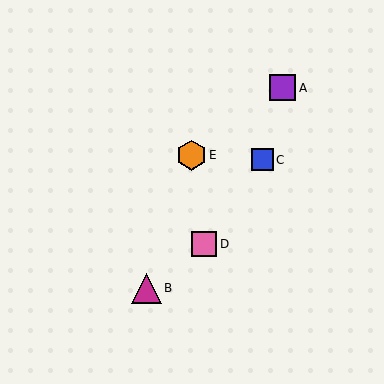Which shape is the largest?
The magenta triangle (labeled B) is the largest.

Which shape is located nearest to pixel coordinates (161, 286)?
The magenta triangle (labeled B) at (146, 288) is nearest to that location.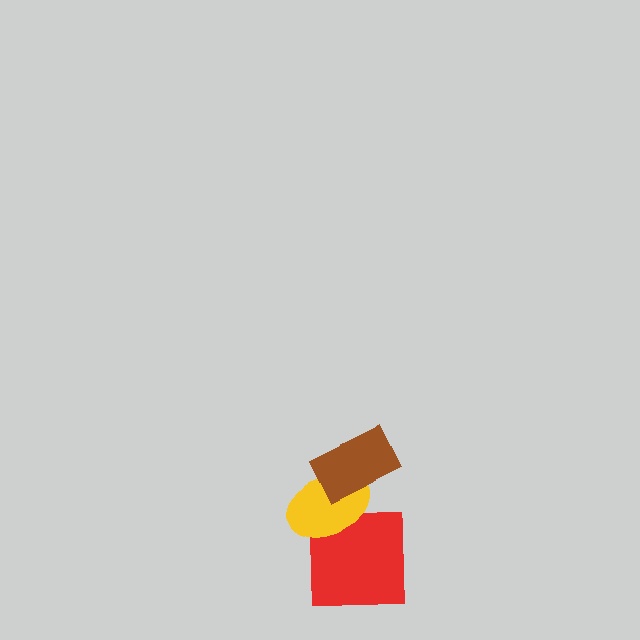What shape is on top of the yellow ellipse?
The brown rectangle is on top of the yellow ellipse.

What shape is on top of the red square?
The yellow ellipse is on top of the red square.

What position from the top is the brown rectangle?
The brown rectangle is 1st from the top.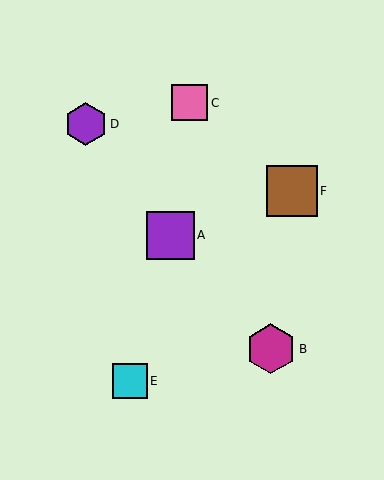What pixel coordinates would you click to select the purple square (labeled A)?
Click at (170, 235) to select the purple square A.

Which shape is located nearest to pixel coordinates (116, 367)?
The cyan square (labeled E) at (130, 381) is nearest to that location.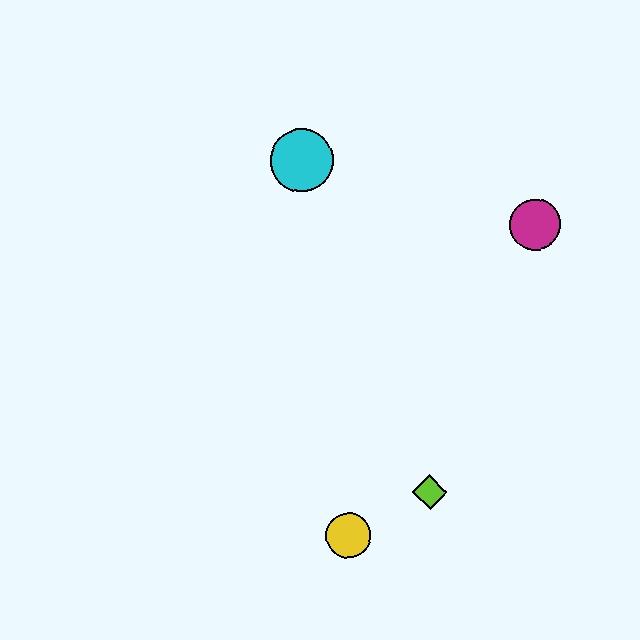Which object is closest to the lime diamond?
The yellow circle is closest to the lime diamond.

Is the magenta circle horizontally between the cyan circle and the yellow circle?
No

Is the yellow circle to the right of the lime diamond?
No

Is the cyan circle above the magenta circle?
Yes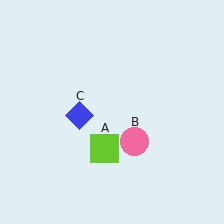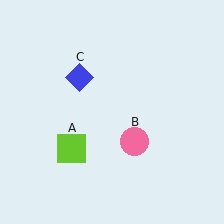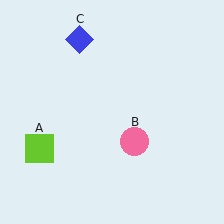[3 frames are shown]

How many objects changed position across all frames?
2 objects changed position: lime square (object A), blue diamond (object C).